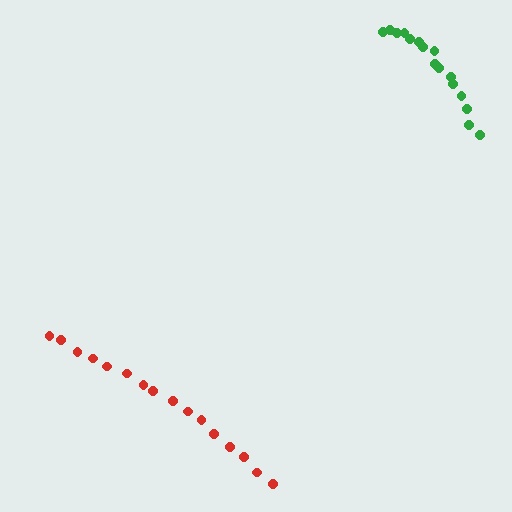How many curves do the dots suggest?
There are 2 distinct paths.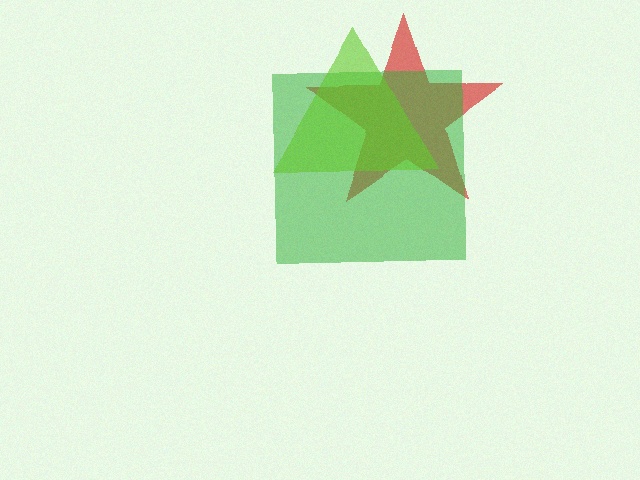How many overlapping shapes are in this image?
There are 3 overlapping shapes in the image.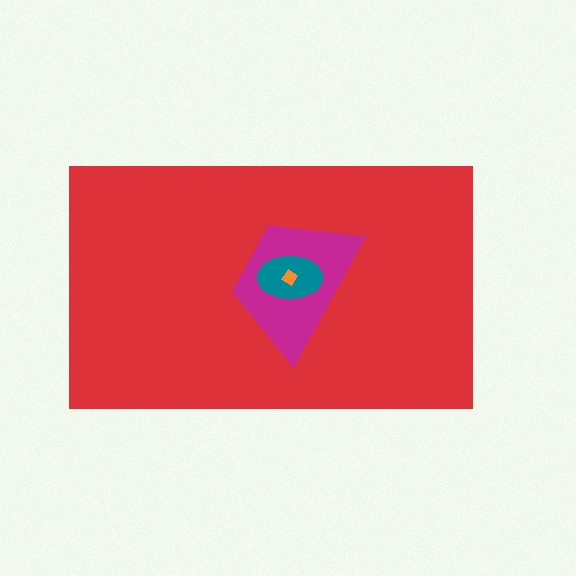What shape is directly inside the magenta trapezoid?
The teal ellipse.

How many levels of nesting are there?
4.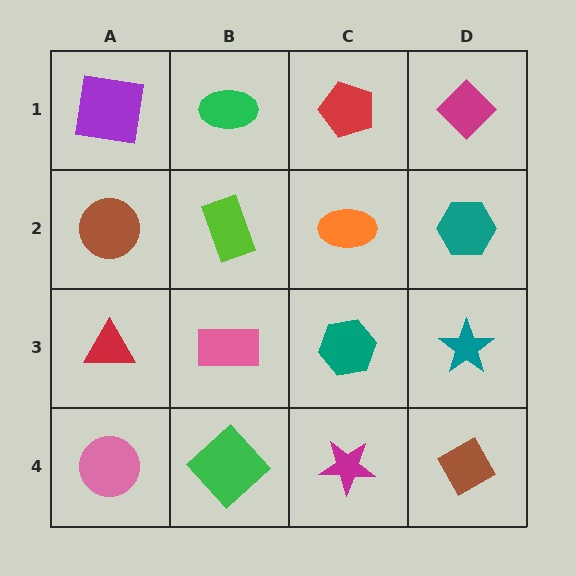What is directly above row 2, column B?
A green ellipse.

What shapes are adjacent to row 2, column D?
A magenta diamond (row 1, column D), a teal star (row 3, column D), an orange ellipse (row 2, column C).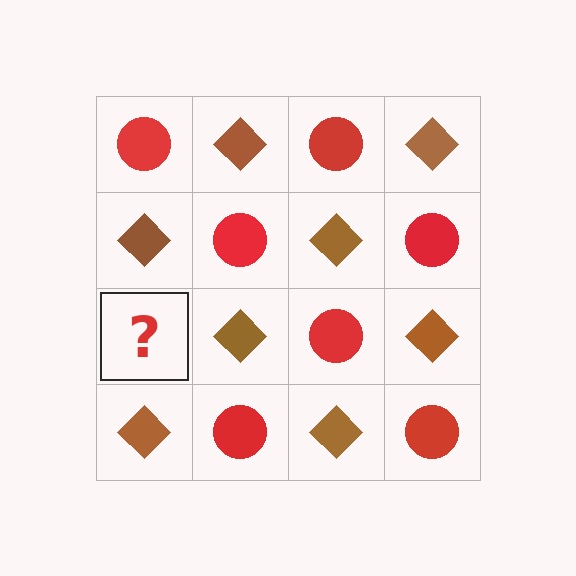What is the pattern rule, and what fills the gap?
The rule is that it alternates red circle and brown diamond in a checkerboard pattern. The gap should be filled with a red circle.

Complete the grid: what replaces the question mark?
The question mark should be replaced with a red circle.